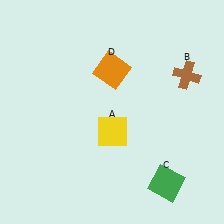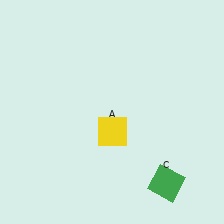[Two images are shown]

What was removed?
The orange square (D), the brown cross (B) were removed in Image 2.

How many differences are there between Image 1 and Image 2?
There are 2 differences between the two images.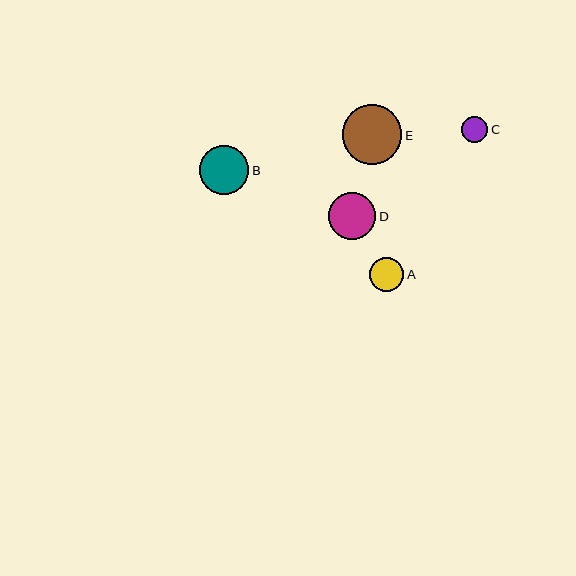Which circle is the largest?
Circle E is the largest with a size of approximately 59 pixels.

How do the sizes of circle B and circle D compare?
Circle B and circle D are approximately the same size.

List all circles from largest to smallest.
From largest to smallest: E, B, D, A, C.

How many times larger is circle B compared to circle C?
Circle B is approximately 1.9 times the size of circle C.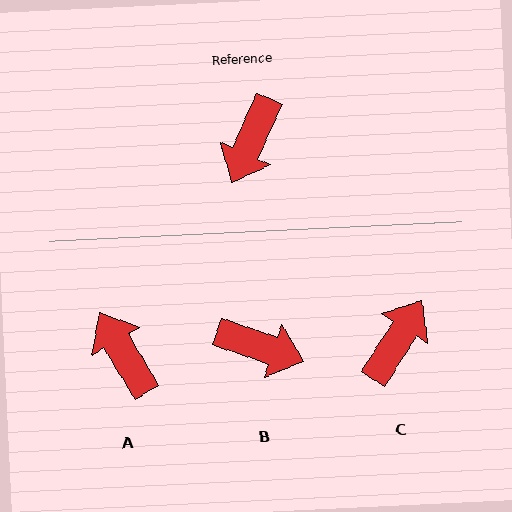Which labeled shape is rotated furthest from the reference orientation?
C, about 172 degrees away.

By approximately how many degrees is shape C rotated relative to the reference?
Approximately 172 degrees counter-clockwise.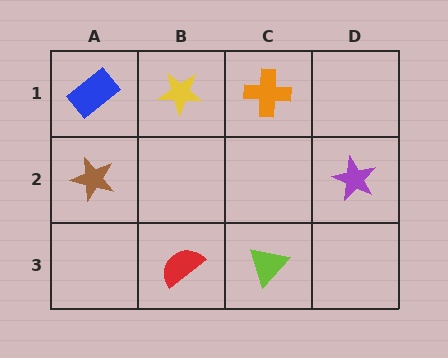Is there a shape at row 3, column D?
No, that cell is empty.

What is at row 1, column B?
A yellow star.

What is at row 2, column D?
A purple star.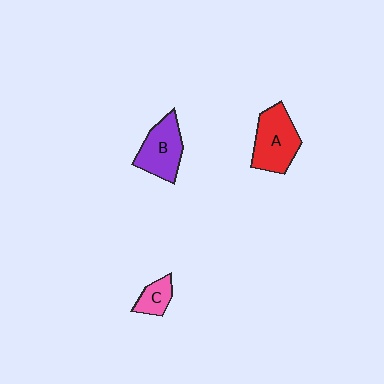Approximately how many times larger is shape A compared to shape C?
Approximately 2.3 times.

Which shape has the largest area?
Shape A (red).